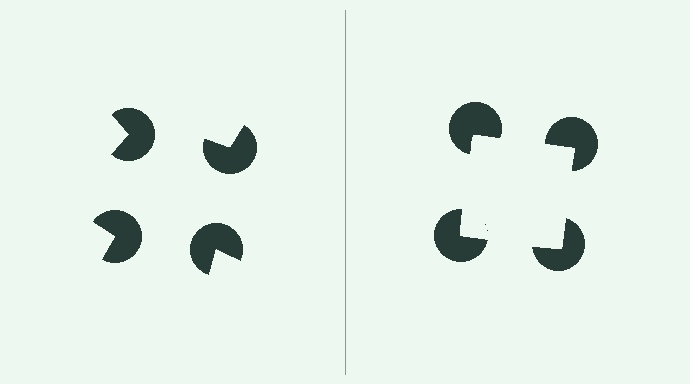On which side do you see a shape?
An illusory square appears on the right side. On the left side the wedge cuts are rotated, so no coherent shape forms.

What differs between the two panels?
The pac-man discs are positioned identically on both sides; only the wedge orientations differ. On the right they align to a square; on the left they are misaligned.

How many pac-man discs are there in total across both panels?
8 — 4 on each side.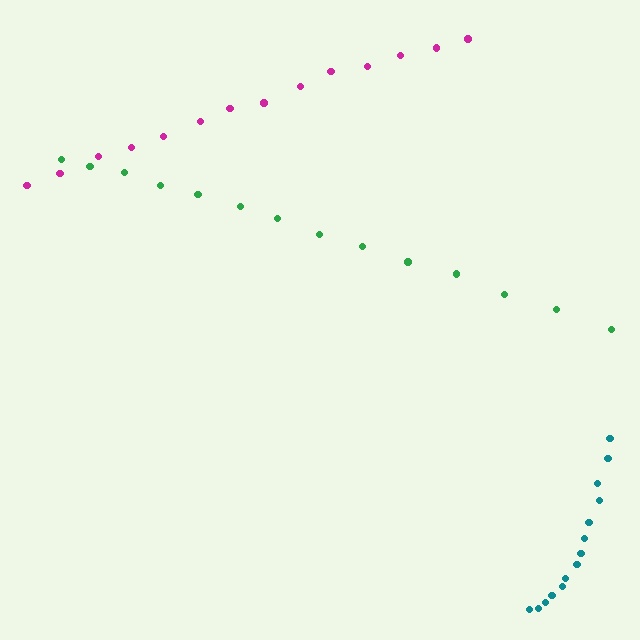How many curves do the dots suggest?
There are 3 distinct paths.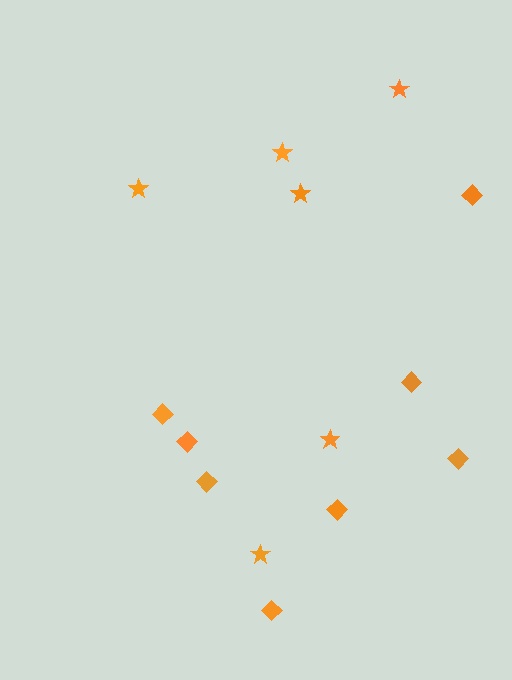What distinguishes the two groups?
There are 2 groups: one group of stars (6) and one group of diamonds (8).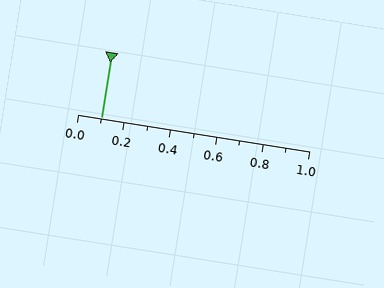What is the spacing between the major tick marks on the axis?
The major ticks are spaced 0.2 apart.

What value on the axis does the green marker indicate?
The marker indicates approximately 0.1.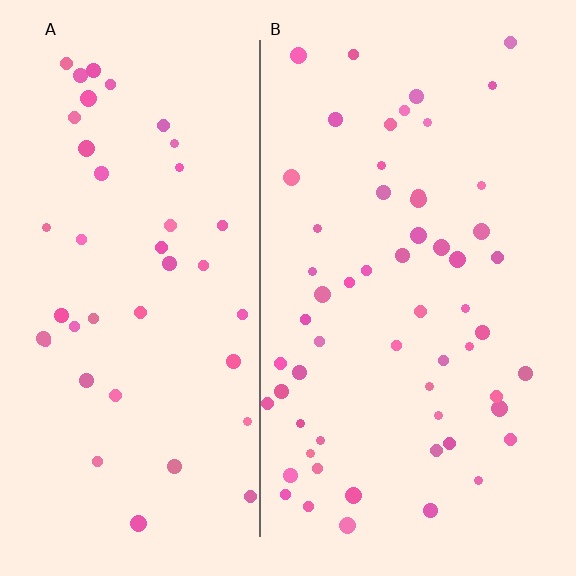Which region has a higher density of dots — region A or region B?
B (the right).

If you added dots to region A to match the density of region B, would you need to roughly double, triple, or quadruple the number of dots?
Approximately double.